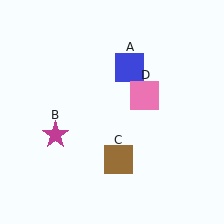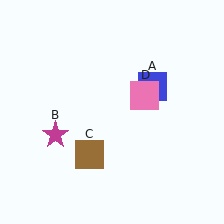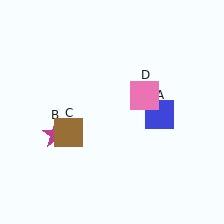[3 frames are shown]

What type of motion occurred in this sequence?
The blue square (object A), brown square (object C) rotated clockwise around the center of the scene.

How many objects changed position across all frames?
2 objects changed position: blue square (object A), brown square (object C).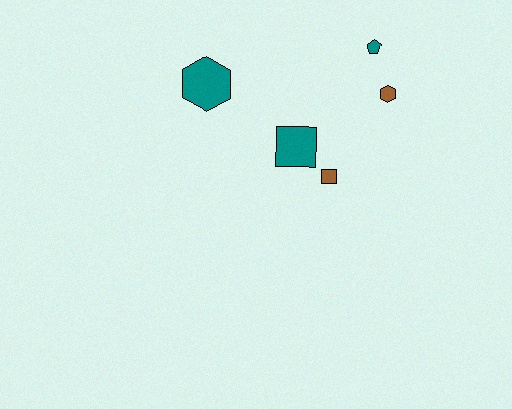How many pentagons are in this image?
There is 1 pentagon.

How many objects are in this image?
There are 5 objects.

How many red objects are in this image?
There are no red objects.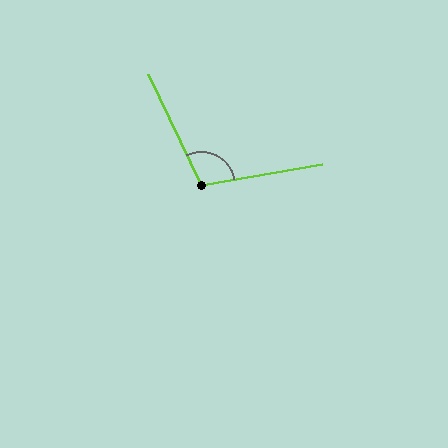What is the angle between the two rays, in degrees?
Approximately 106 degrees.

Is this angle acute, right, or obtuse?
It is obtuse.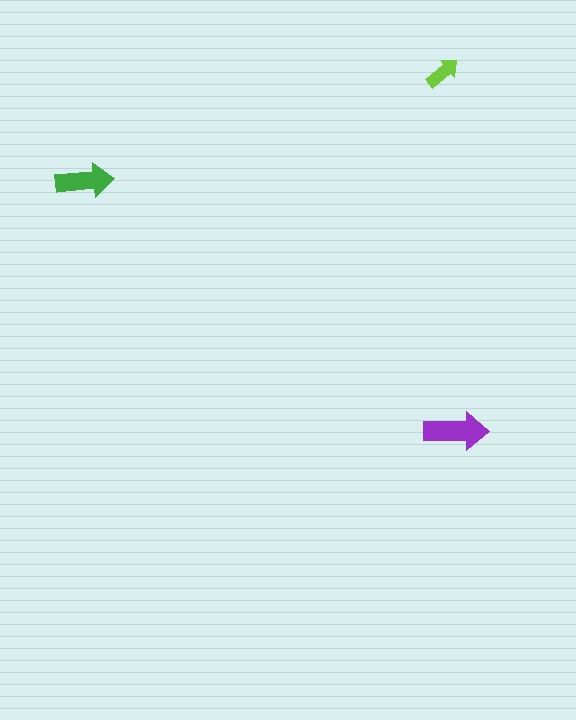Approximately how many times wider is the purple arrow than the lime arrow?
About 2 times wider.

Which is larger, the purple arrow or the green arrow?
The purple one.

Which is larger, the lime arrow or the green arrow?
The green one.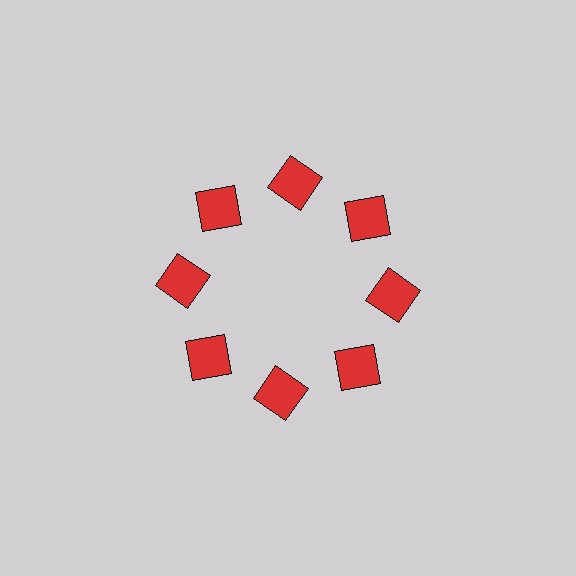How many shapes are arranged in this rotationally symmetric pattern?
There are 8 shapes, arranged in 8 groups of 1.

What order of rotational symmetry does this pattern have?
This pattern has 8-fold rotational symmetry.